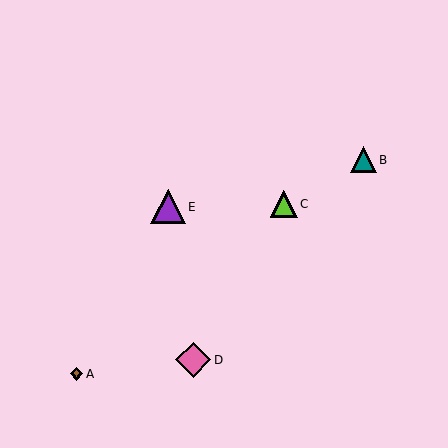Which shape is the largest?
The pink diamond (labeled D) is the largest.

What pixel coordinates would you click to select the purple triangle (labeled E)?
Click at (168, 207) to select the purple triangle E.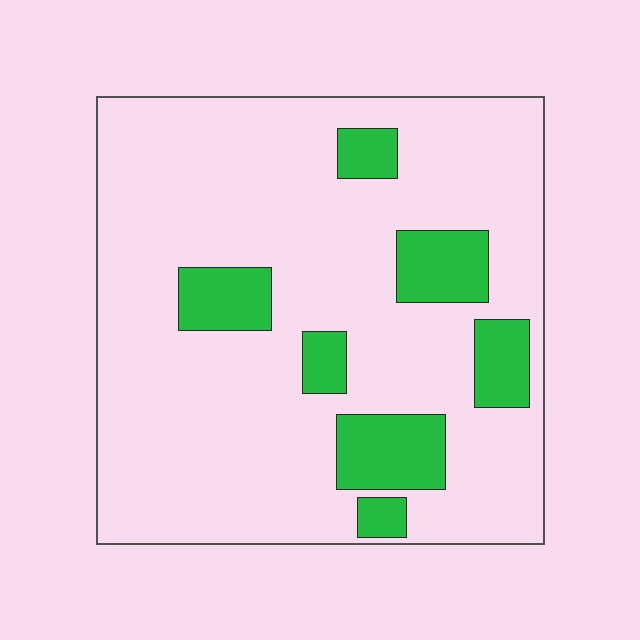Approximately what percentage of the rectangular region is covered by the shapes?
Approximately 15%.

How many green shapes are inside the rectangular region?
7.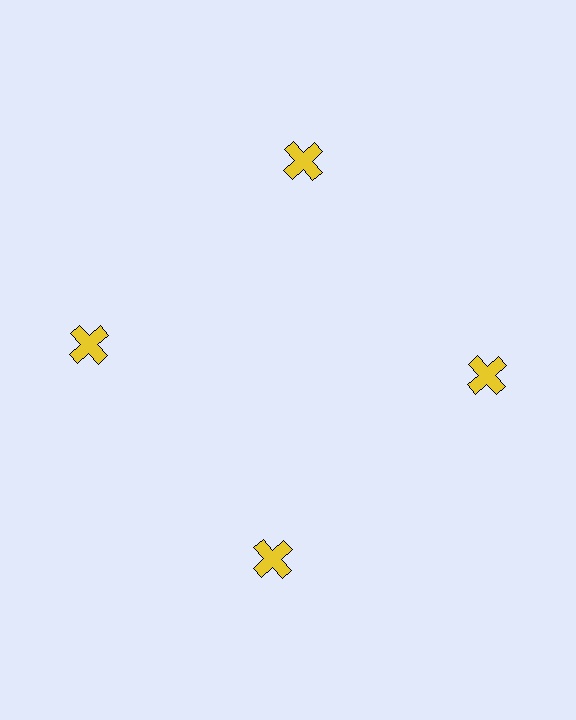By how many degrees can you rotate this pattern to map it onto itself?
The pattern maps onto itself every 90 degrees of rotation.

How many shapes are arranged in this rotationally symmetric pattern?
There are 4 shapes, arranged in 4 groups of 1.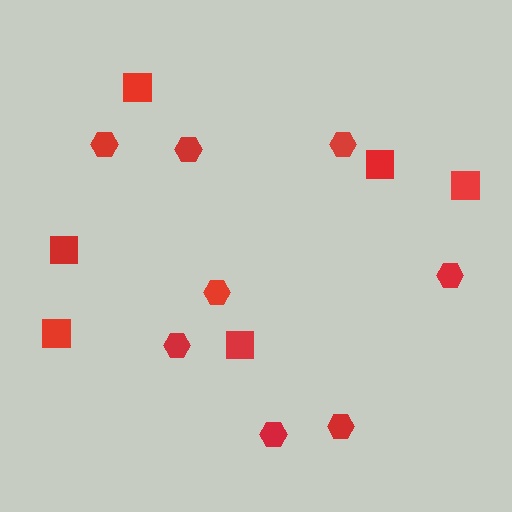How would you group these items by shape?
There are 2 groups: one group of squares (6) and one group of hexagons (8).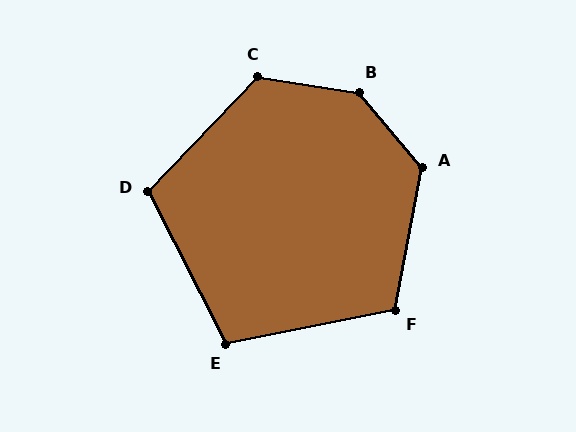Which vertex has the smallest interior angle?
E, at approximately 106 degrees.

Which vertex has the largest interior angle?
B, at approximately 139 degrees.